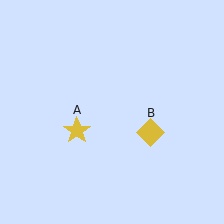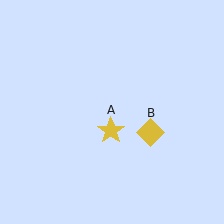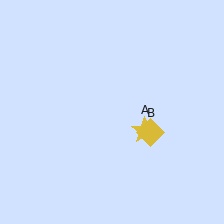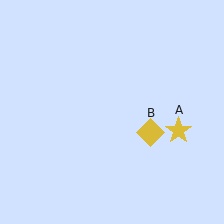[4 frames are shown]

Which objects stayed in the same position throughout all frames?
Yellow diamond (object B) remained stationary.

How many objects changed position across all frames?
1 object changed position: yellow star (object A).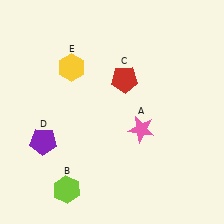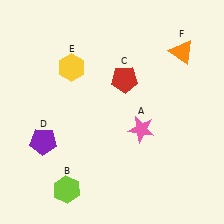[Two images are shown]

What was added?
An orange triangle (F) was added in Image 2.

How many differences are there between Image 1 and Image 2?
There is 1 difference between the two images.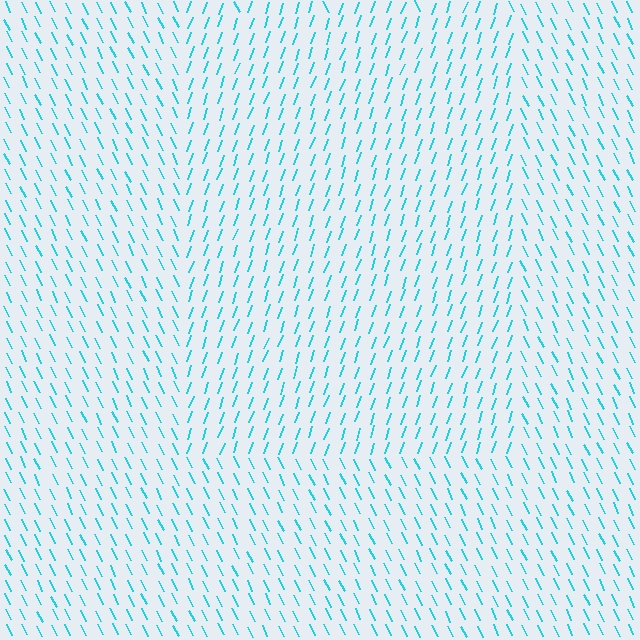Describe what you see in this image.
The image is filled with small cyan line segments. A rectangle region in the image has lines oriented differently from the surrounding lines, creating a visible texture boundary.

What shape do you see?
I see a rectangle.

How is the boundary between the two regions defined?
The boundary is defined purely by a change in line orientation (approximately 45 degrees difference). All lines are the same color and thickness.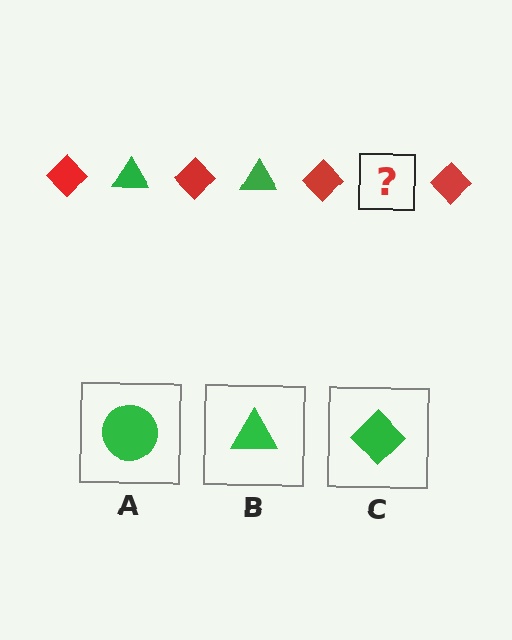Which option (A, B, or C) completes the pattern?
B.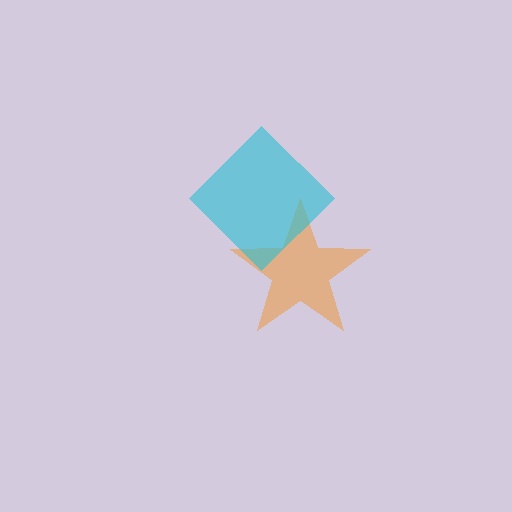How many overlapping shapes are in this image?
There are 2 overlapping shapes in the image.